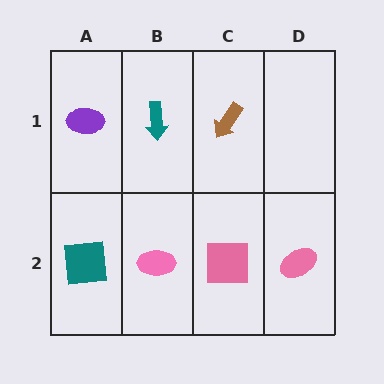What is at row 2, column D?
A pink ellipse.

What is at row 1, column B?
A teal arrow.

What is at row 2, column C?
A pink square.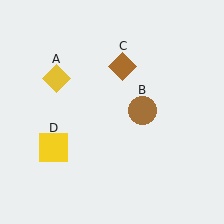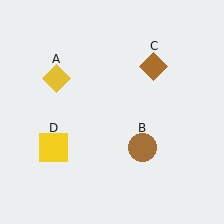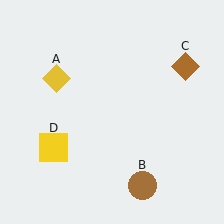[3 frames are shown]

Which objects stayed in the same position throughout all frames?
Yellow diamond (object A) and yellow square (object D) remained stationary.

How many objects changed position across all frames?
2 objects changed position: brown circle (object B), brown diamond (object C).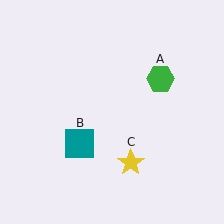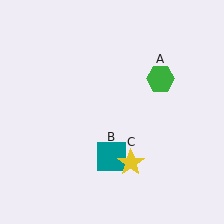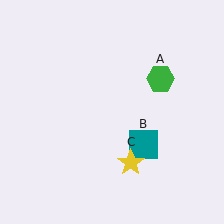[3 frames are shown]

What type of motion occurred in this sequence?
The teal square (object B) rotated counterclockwise around the center of the scene.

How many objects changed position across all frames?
1 object changed position: teal square (object B).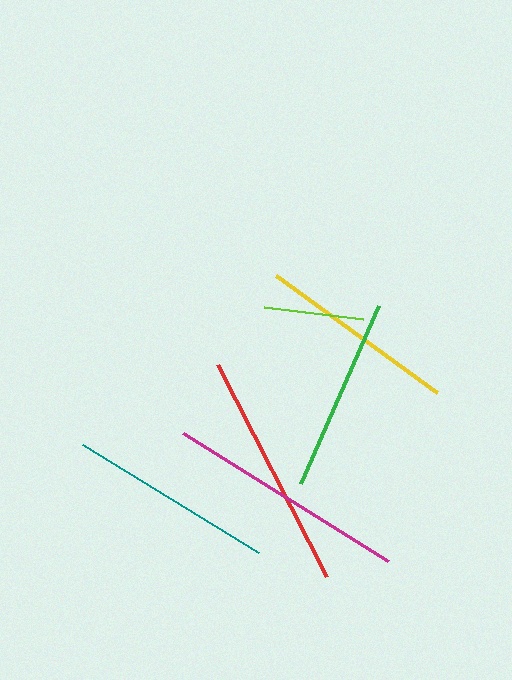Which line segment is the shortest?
The lime line is the shortest at approximately 100 pixels.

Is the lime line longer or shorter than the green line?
The green line is longer than the lime line.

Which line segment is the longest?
The magenta line is the longest at approximately 241 pixels.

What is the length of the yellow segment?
The yellow segment is approximately 200 pixels long.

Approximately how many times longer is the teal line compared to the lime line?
The teal line is approximately 2.1 times the length of the lime line.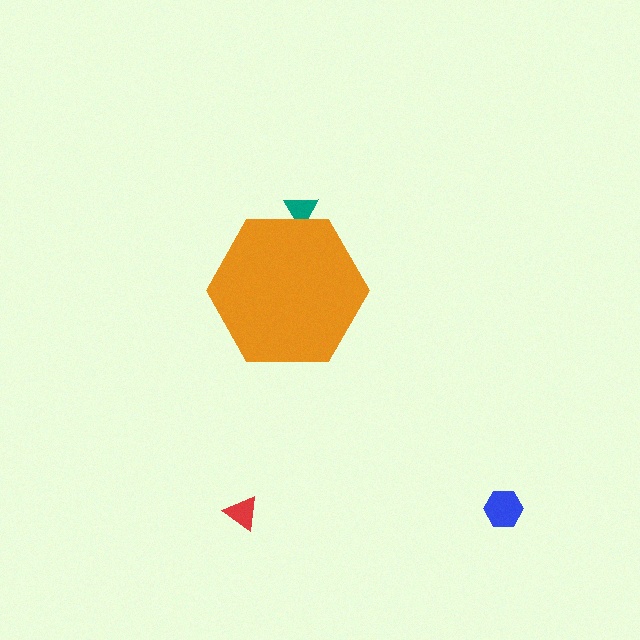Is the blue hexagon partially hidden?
No, the blue hexagon is fully visible.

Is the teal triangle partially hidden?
Yes, the teal triangle is partially hidden behind the orange hexagon.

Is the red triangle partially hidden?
No, the red triangle is fully visible.